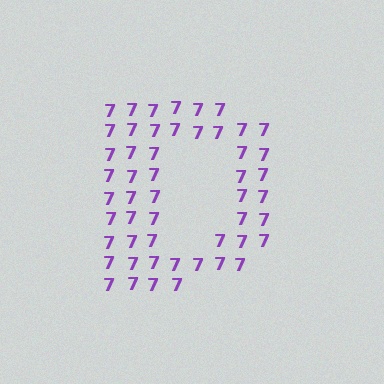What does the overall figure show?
The overall figure shows the letter D.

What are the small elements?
The small elements are digit 7's.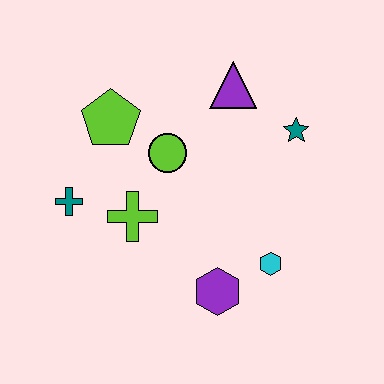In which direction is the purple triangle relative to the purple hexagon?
The purple triangle is above the purple hexagon.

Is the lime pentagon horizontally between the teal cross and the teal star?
Yes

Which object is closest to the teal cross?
The lime cross is closest to the teal cross.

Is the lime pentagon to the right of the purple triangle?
No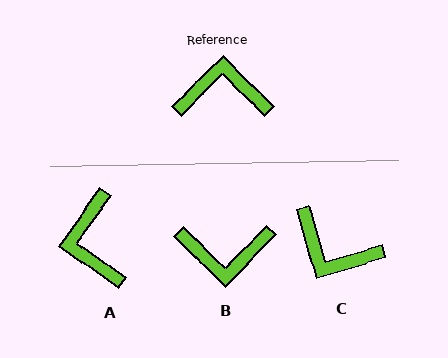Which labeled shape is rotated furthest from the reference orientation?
B, about 179 degrees away.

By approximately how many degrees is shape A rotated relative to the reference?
Approximately 101 degrees counter-clockwise.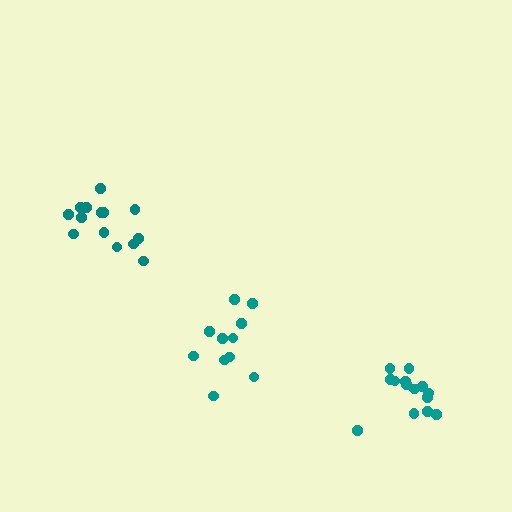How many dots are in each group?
Group 1: 11 dots, Group 2: 14 dots, Group 3: 14 dots (39 total).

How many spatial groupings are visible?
There are 3 spatial groupings.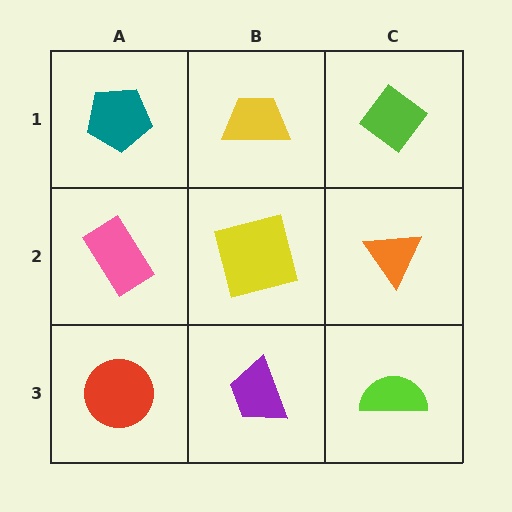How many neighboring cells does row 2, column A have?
3.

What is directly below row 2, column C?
A lime semicircle.